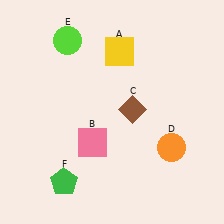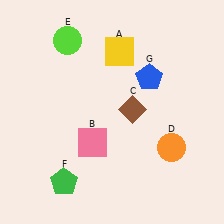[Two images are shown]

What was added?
A blue pentagon (G) was added in Image 2.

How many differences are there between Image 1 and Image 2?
There is 1 difference between the two images.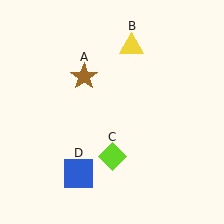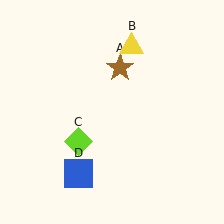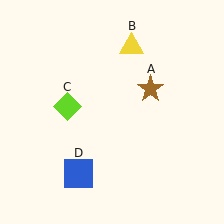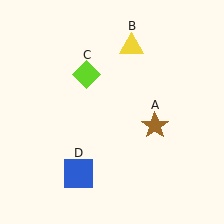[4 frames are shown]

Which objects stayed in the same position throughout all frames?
Yellow triangle (object B) and blue square (object D) remained stationary.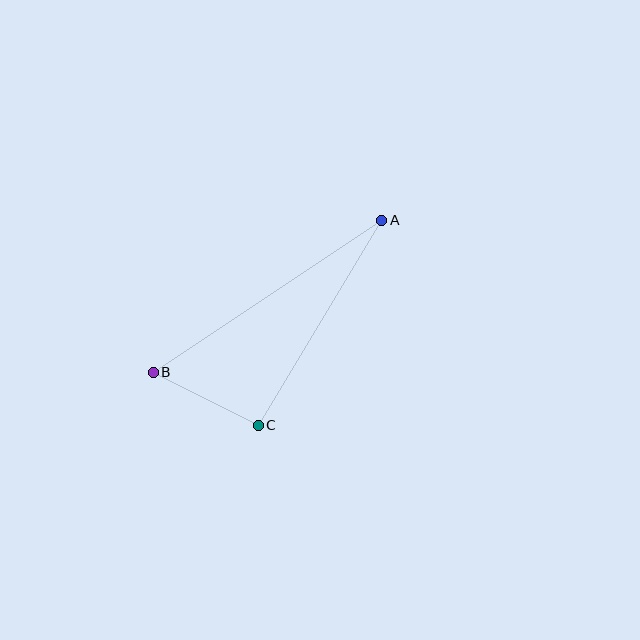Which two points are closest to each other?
Points B and C are closest to each other.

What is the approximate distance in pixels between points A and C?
The distance between A and C is approximately 239 pixels.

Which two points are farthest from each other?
Points A and B are farthest from each other.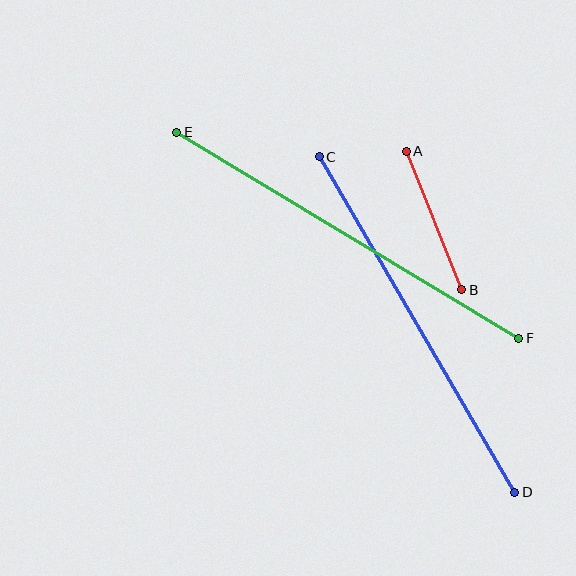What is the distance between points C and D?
The distance is approximately 388 pixels.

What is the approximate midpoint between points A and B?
The midpoint is at approximately (434, 220) pixels.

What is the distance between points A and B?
The distance is approximately 150 pixels.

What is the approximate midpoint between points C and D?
The midpoint is at approximately (417, 324) pixels.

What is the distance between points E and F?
The distance is approximately 399 pixels.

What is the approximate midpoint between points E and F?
The midpoint is at approximately (348, 235) pixels.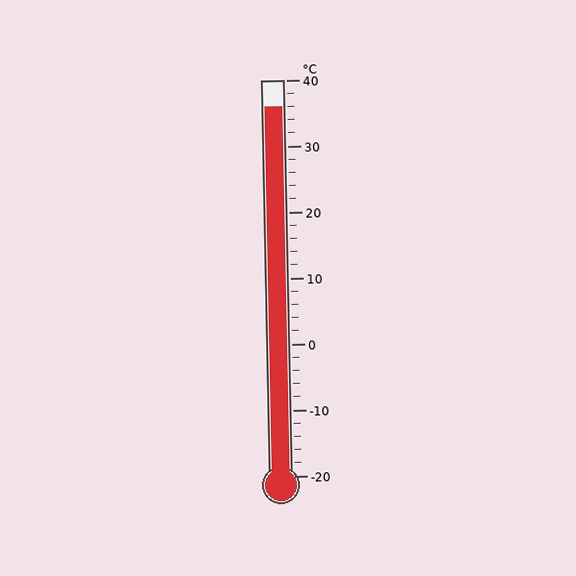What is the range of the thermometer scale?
The thermometer scale ranges from -20°C to 40°C.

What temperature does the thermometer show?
The thermometer shows approximately 36°C.